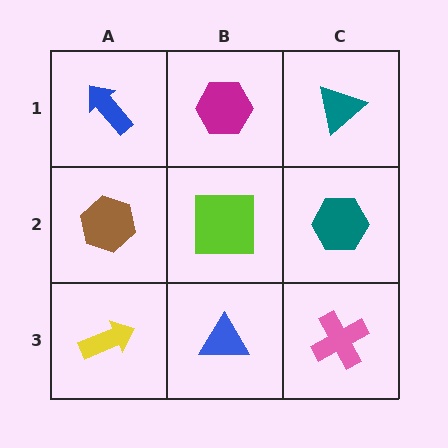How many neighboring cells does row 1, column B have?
3.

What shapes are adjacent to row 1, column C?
A teal hexagon (row 2, column C), a magenta hexagon (row 1, column B).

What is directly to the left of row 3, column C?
A blue triangle.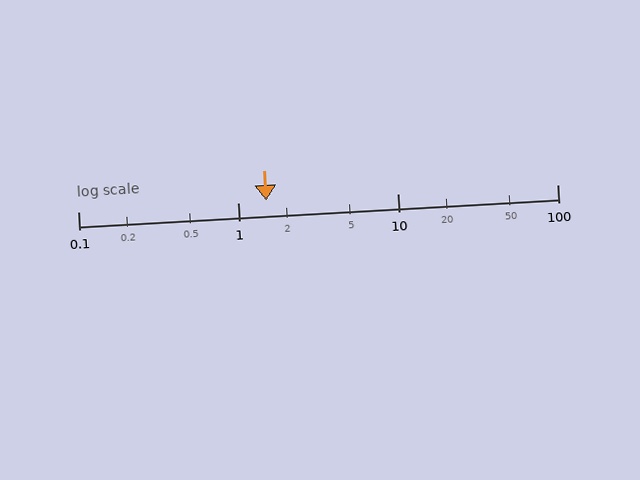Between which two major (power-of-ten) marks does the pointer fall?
The pointer is between 1 and 10.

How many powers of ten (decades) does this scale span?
The scale spans 3 decades, from 0.1 to 100.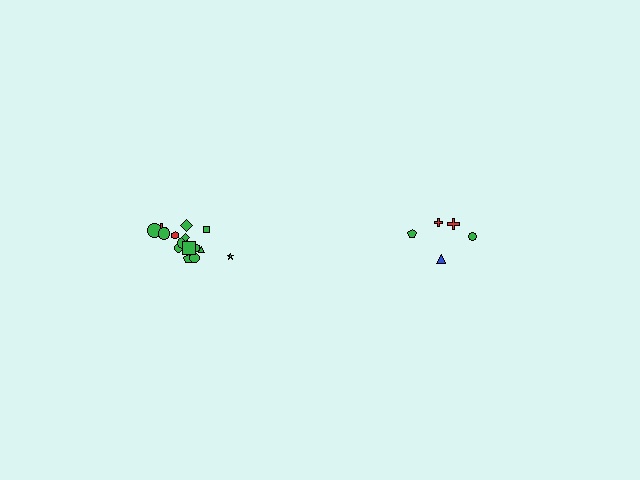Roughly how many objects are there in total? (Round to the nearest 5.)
Roughly 20 objects in total.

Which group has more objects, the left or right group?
The left group.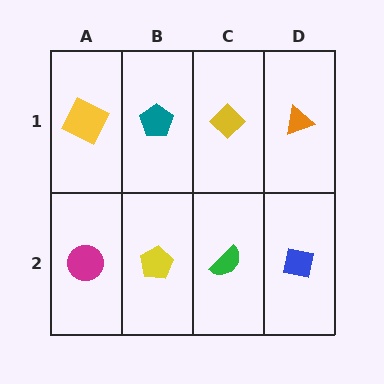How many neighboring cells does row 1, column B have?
3.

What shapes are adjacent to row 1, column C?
A green semicircle (row 2, column C), a teal pentagon (row 1, column B), an orange triangle (row 1, column D).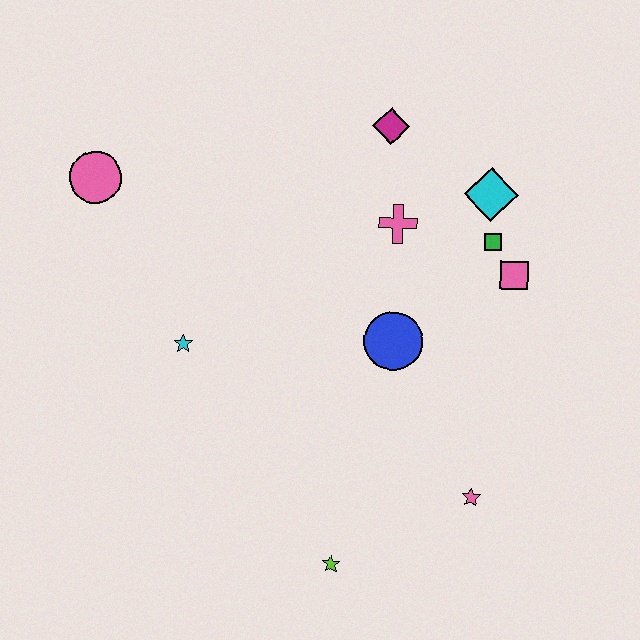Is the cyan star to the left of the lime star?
Yes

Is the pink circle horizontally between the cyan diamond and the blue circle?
No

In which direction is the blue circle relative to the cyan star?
The blue circle is to the right of the cyan star.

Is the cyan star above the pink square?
No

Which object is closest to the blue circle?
The pink cross is closest to the blue circle.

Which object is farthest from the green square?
The pink circle is farthest from the green square.